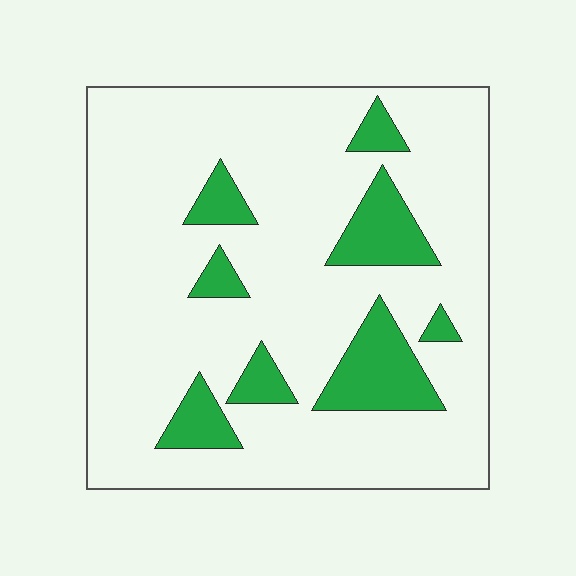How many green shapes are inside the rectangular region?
8.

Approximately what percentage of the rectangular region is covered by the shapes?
Approximately 15%.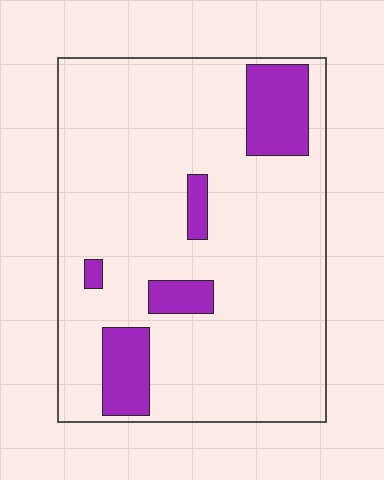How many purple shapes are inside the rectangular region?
5.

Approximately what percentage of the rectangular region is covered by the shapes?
Approximately 15%.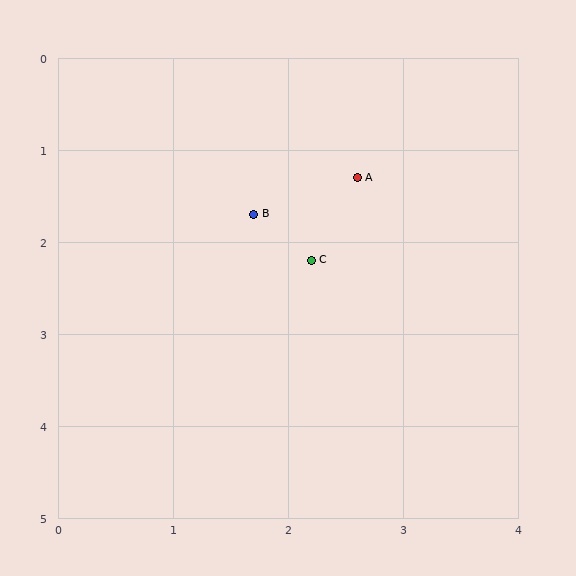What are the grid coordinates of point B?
Point B is at approximately (1.7, 1.7).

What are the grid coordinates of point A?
Point A is at approximately (2.6, 1.3).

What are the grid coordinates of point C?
Point C is at approximately (2.2, 2.2).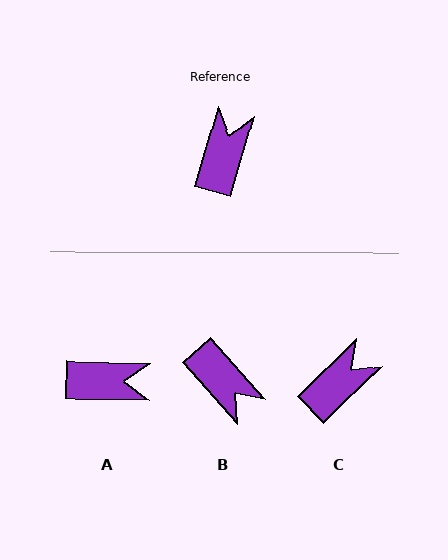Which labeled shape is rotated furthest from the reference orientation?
B, about 123 degrees away.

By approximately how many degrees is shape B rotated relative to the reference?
Approximately 123 degrees clockwise.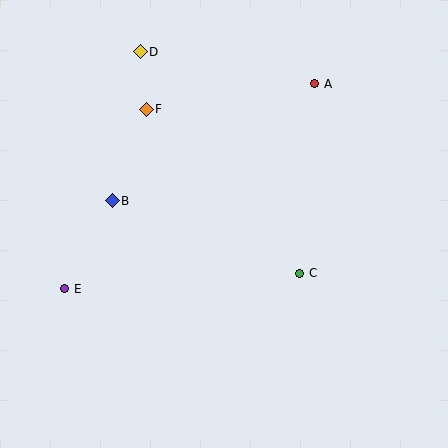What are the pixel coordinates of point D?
Point D is at (140, 52).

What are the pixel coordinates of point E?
Point E is at (65, 289).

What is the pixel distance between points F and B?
The distance between F and B is 98 pixels.